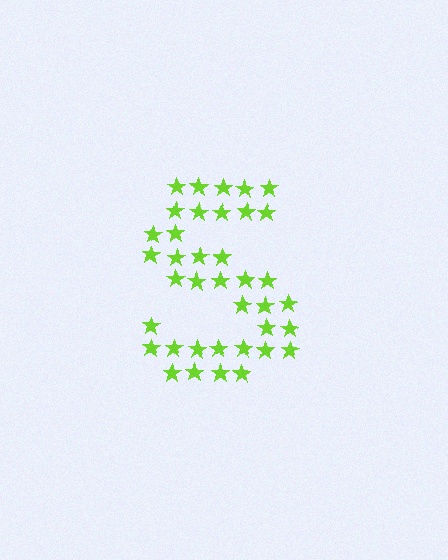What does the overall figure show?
The overall figure shows the letter S.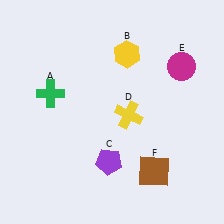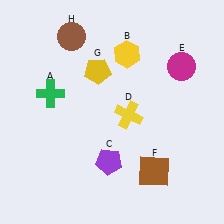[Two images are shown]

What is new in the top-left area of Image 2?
A yellow pentagon (G) was added in the top-left area of Image 2.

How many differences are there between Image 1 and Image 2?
There are 2 differences between the two images.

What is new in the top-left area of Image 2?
A brown circle (H) was added in the top-left area of Image 2.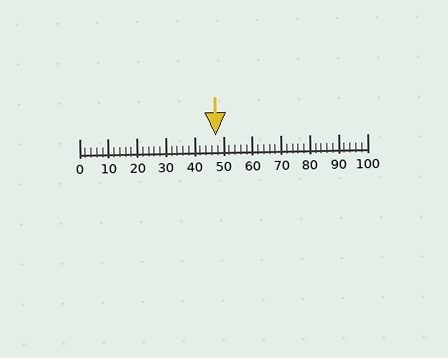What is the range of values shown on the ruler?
The ruler shows values from 0 to 100.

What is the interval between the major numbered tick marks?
The major tick marks are spaced 10 units apart.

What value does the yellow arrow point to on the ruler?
The yellow arrow points to approximately 47.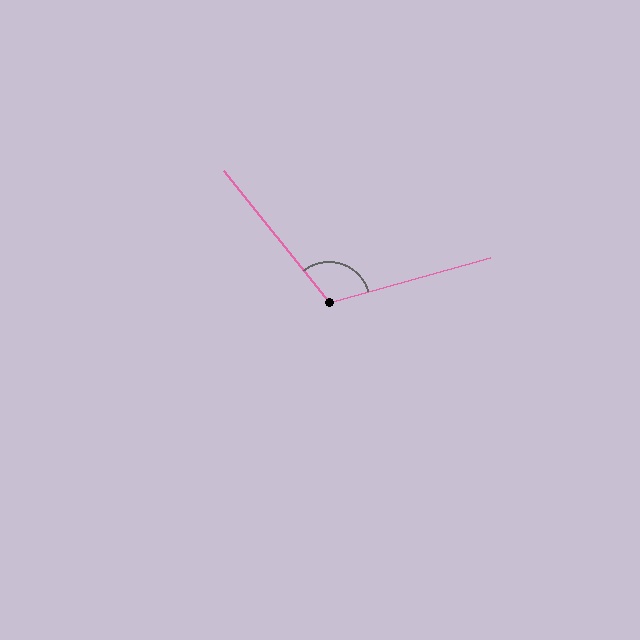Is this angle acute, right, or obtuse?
It is obtuse.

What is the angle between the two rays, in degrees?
Approximately 113 degrees.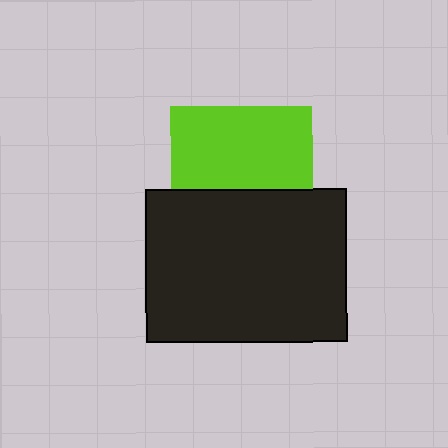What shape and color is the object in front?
The object in front is a black rectangle.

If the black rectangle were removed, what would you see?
You would see the complete lime square.